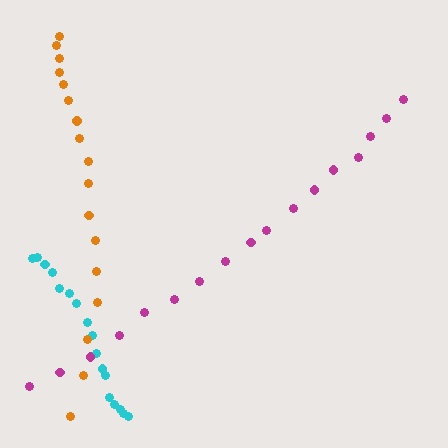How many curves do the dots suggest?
There are 3 distinct paths.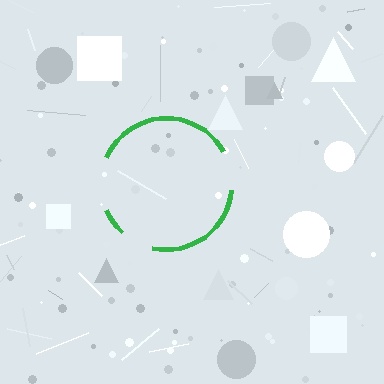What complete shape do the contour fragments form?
The contour fragments form a circle.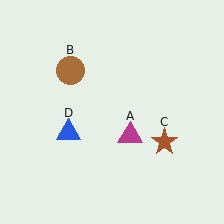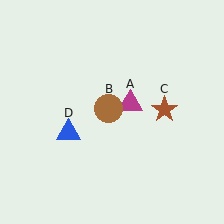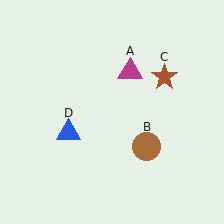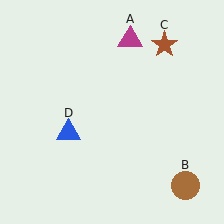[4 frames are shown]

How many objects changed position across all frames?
3 objects changed position: magenta triangle (object A), brown circle (object B), brown star (object C).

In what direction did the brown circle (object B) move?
The brown circle (object B) moved down and to the right.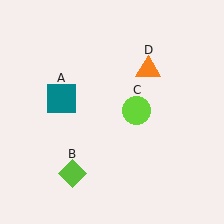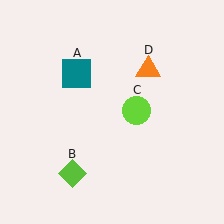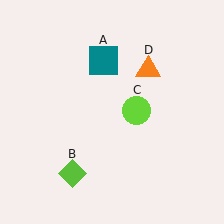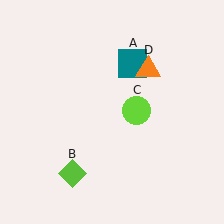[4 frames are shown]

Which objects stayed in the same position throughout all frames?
Lime diamond (object B) and lime circle (object C) and orange triangle (object D) remained stationary.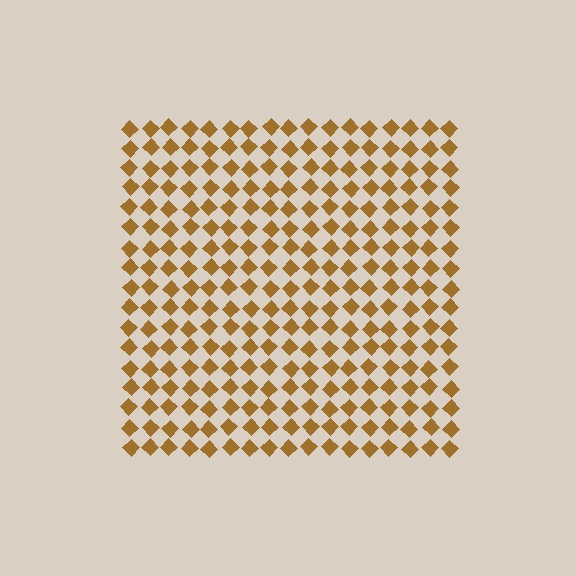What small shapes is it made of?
It is made of small diamonds.